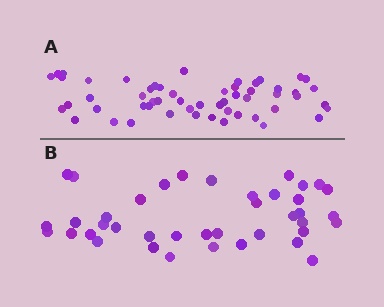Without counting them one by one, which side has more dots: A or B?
Region A (the top region) has more dots.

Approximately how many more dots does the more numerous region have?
Region A has approximately 15 more dots than region B.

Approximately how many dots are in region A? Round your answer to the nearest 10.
About 60 dots. (The exact count is 55, which rounds to 60.)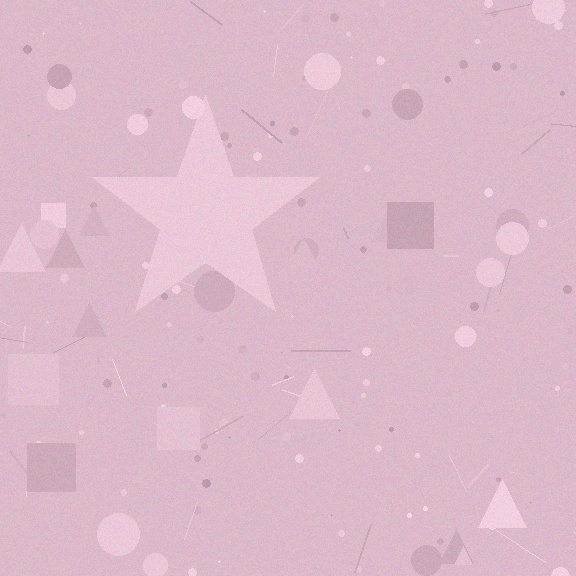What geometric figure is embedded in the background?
A star is embedded in the background.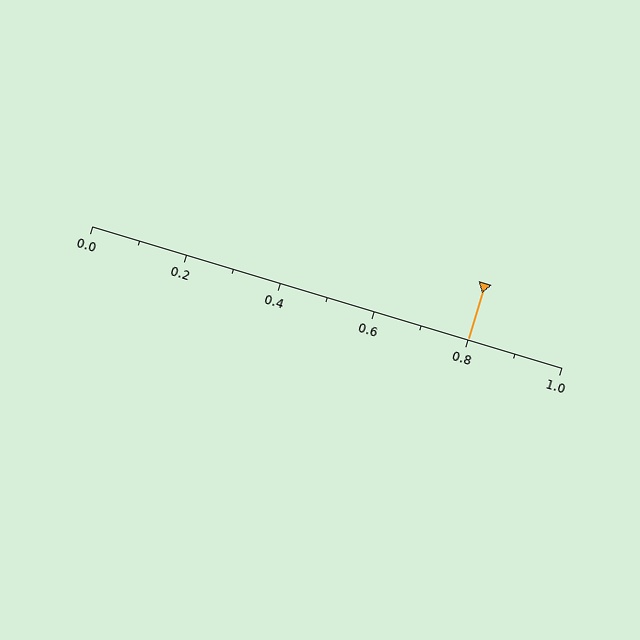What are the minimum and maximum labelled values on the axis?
The axis runs from 0.0 to 1.0.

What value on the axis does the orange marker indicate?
The marker indicates approximately 0.8.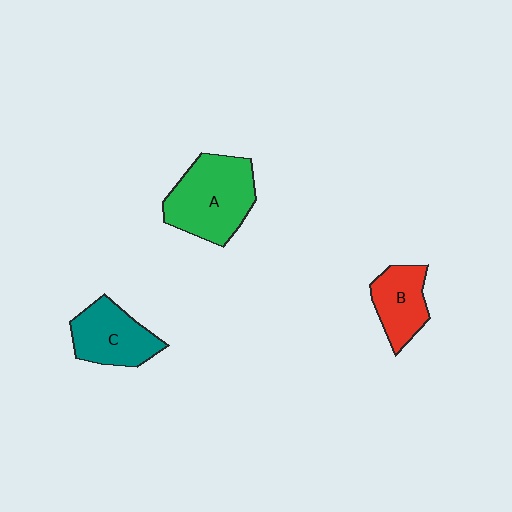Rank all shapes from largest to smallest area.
From largest to smallest: A (green), C (teal), B (red).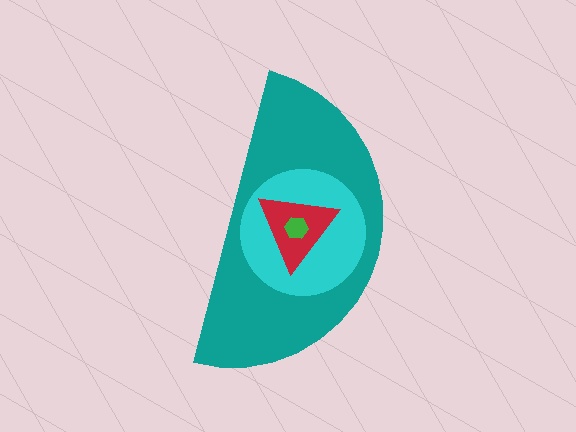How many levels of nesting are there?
4.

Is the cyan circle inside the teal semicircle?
Yes.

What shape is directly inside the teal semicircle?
The cyan circle.